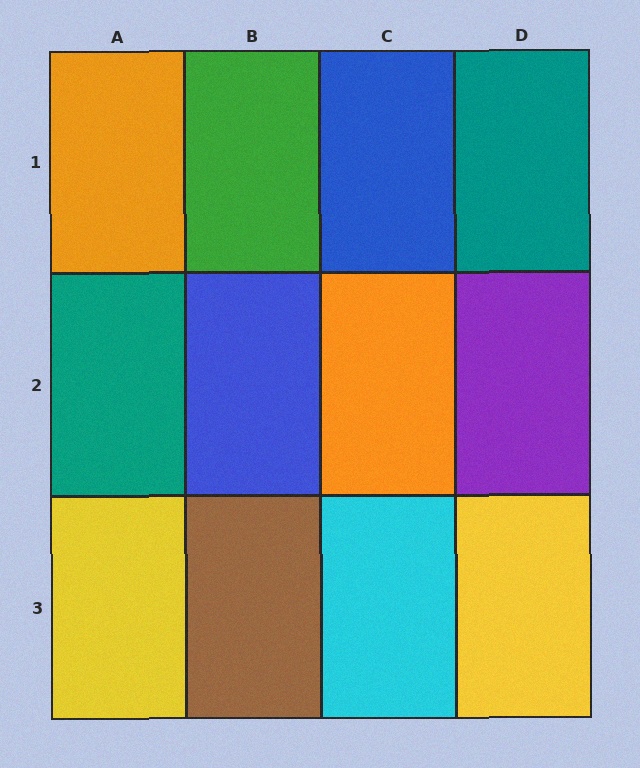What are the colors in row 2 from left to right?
Teal, blue, orange, purple.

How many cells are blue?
2 cells are blue.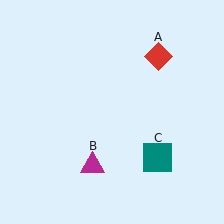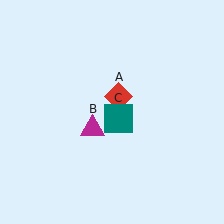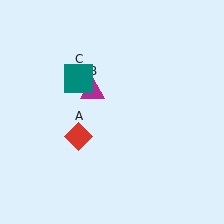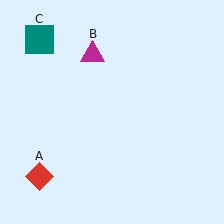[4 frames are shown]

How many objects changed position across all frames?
3 objects changed position: red diamond (object A), magenta triangle (object B), teal square (object C).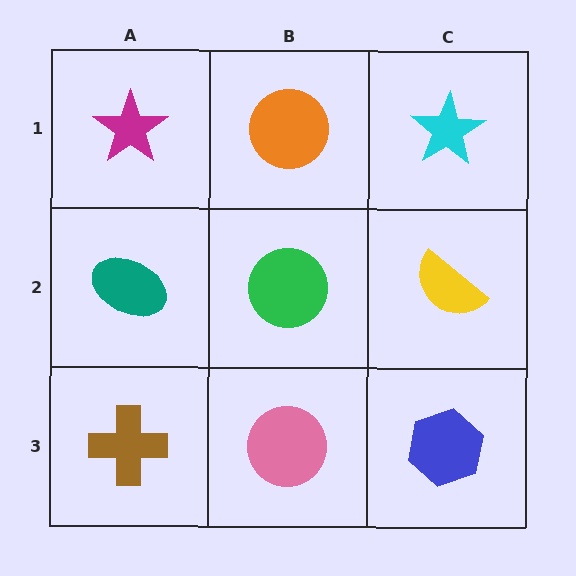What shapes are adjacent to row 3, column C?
A yellow semicircle (row 2, column C), a pink circle (row 3, column B).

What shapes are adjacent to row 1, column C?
A yellow semicircle (row 2, column C), an orange circle (row 1, column B).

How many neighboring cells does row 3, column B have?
3.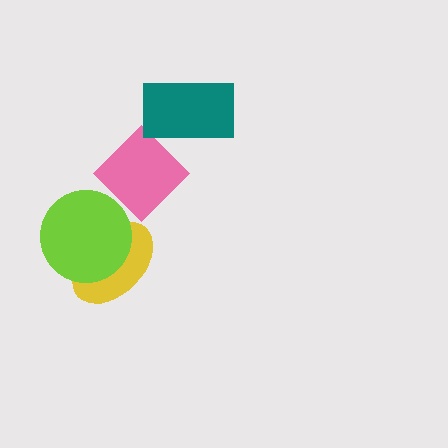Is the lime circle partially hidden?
No, no other shape covers it.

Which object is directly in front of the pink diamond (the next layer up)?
The lime circle is directly in front of the pink diamond.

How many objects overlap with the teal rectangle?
1 object overlaps with the teal rectangle.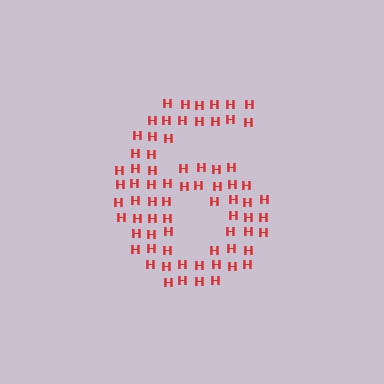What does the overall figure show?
The overall figure shows the digit 6.